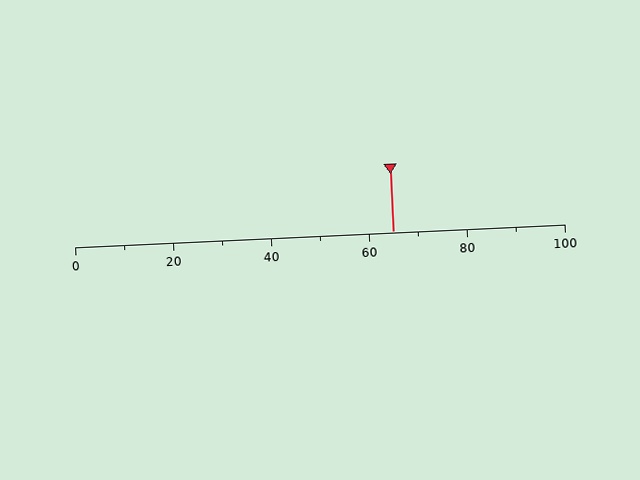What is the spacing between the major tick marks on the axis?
The major ticks are spaced 20 apart.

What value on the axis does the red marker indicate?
The marker indicates approximately 65.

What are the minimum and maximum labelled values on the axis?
The axis runs from 0 to 100.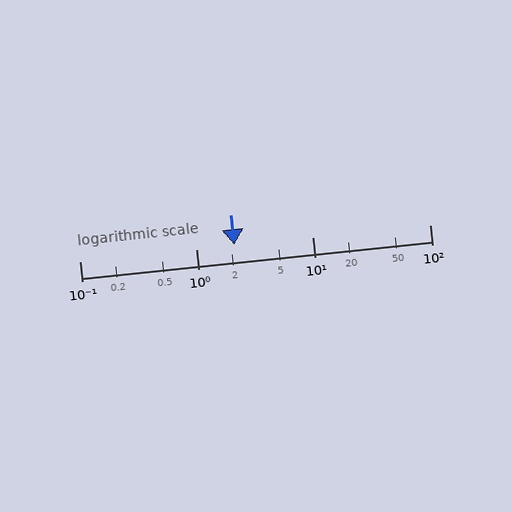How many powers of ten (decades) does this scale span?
The scale spans 3 decades, from 0.1 to 100.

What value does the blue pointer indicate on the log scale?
The pointer indicates approximately 2.1.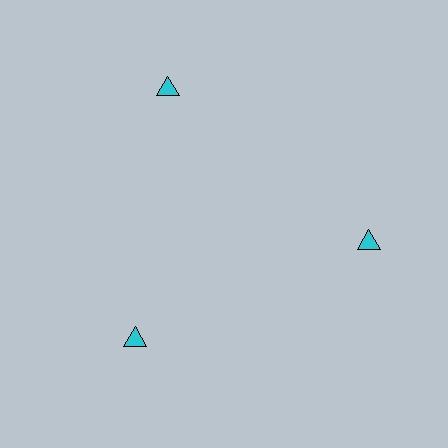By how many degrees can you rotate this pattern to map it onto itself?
The pattern maps onto itself every 120 degrees of rotation.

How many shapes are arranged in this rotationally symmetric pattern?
There are 3 shapes, arranged in 3 groups of 1.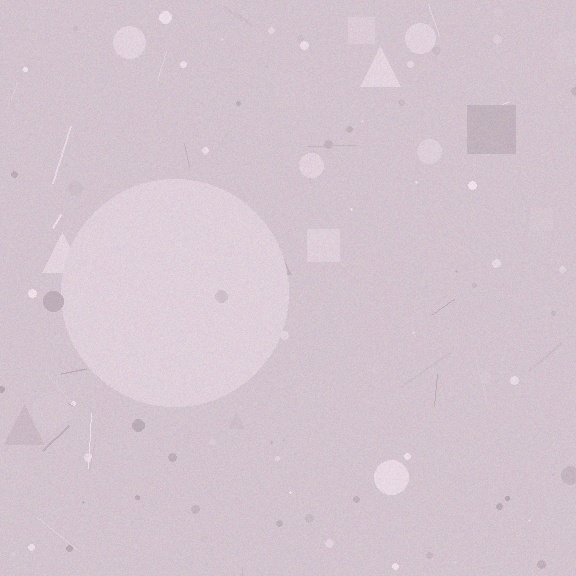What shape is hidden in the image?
A circle is hidden in the image.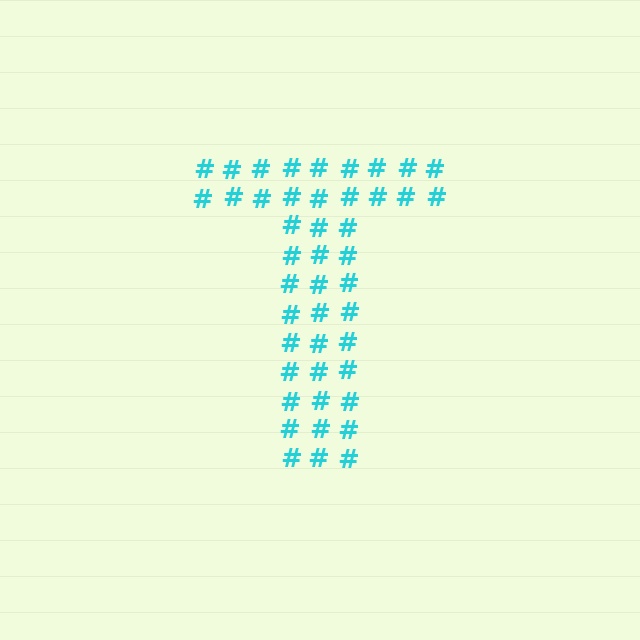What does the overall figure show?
The overall figure shows the letter T.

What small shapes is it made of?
It is made of small hash symbols.